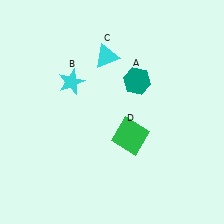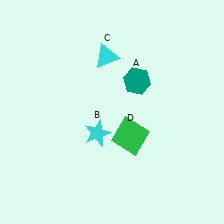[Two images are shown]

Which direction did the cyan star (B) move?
The cyan star (B) moved down.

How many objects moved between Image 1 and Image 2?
1 object moved between the two images.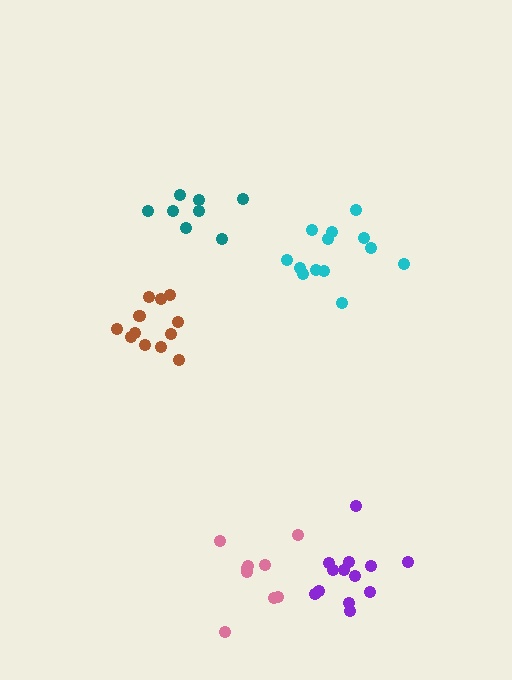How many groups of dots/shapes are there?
There are 5 groups.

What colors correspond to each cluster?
The clusters are colored: teal, cyan, brown, purple, pink.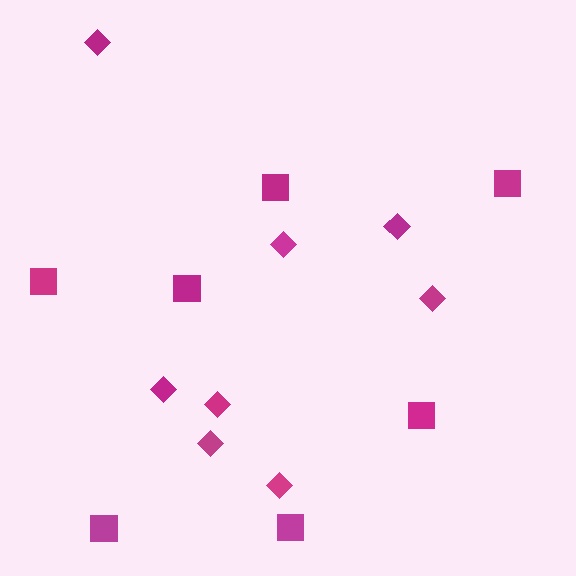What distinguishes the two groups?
There are 2 groups: one group of squares (7) and one group of diamonds (8).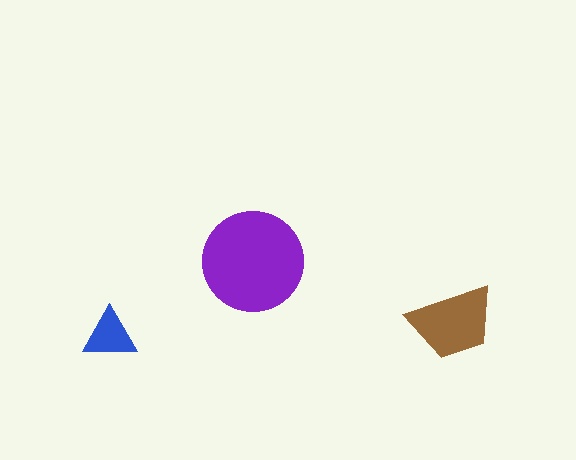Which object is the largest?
The purple circle.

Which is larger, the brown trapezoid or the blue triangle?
The brown trapezoid.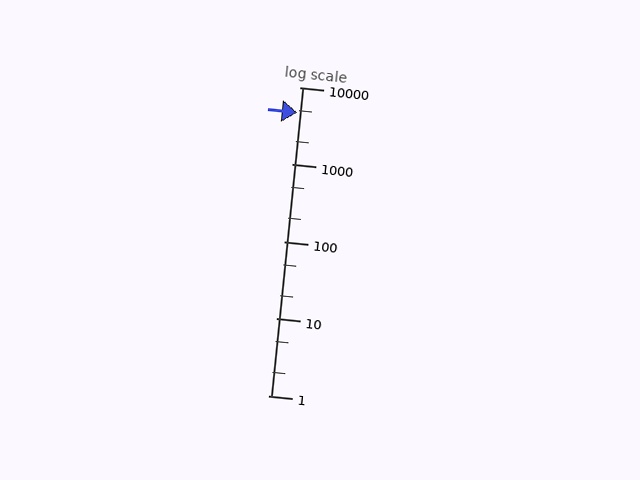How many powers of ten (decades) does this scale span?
The scale spans 4 decades, from 1 to 10000.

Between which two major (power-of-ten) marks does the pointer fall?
The pointer is between 1000 and 10000.